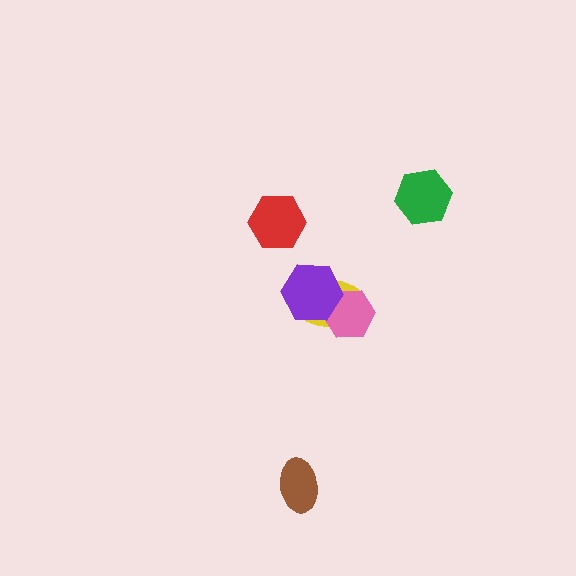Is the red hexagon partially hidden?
No, no other shape covers it.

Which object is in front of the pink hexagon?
The purple hexagon is in front of the pink hexagon.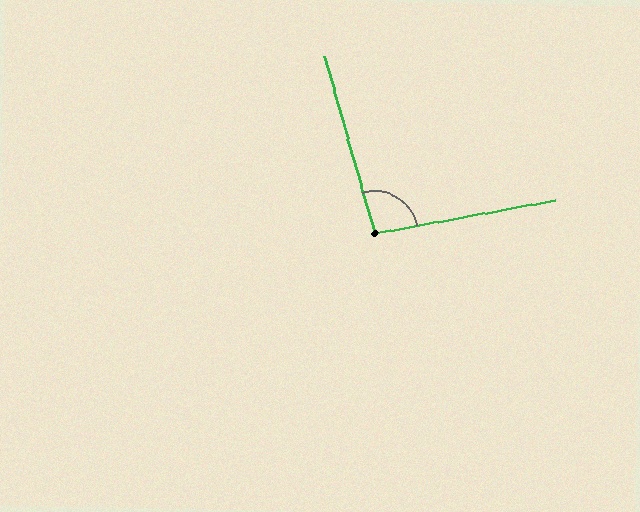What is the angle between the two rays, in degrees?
Approximately 96 degrees.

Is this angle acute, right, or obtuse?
It is obtuse.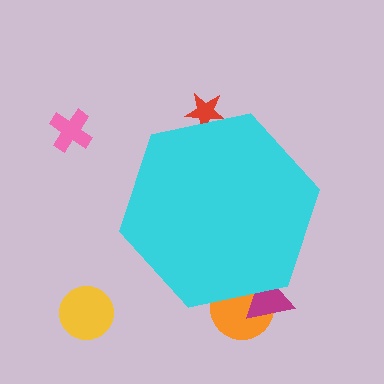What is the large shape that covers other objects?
A cyan hexagon.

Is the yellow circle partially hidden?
No, the yellow circle is fully visible.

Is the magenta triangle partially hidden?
Yes, the magenta triangle is partially hidden behind the cyan hexagon.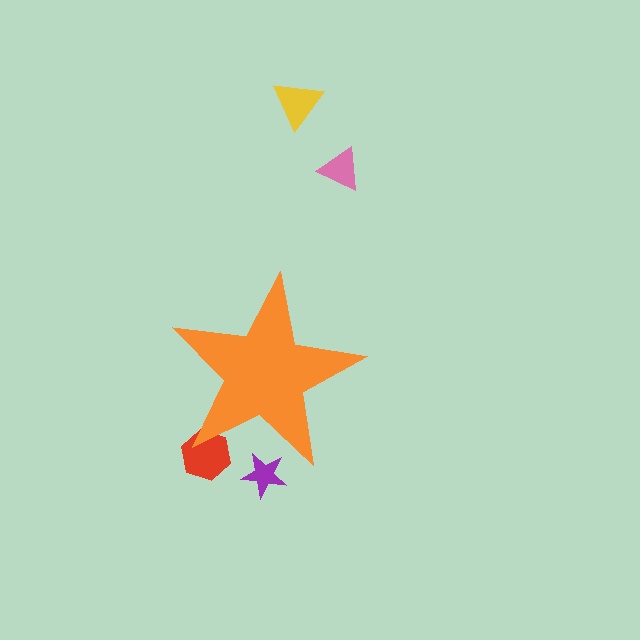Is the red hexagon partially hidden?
Yes, the red hexagon is partially hidden behind the orange star.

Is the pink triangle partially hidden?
No, the pink triangle is fully visible.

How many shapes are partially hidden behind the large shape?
2 shapes are partially hidden.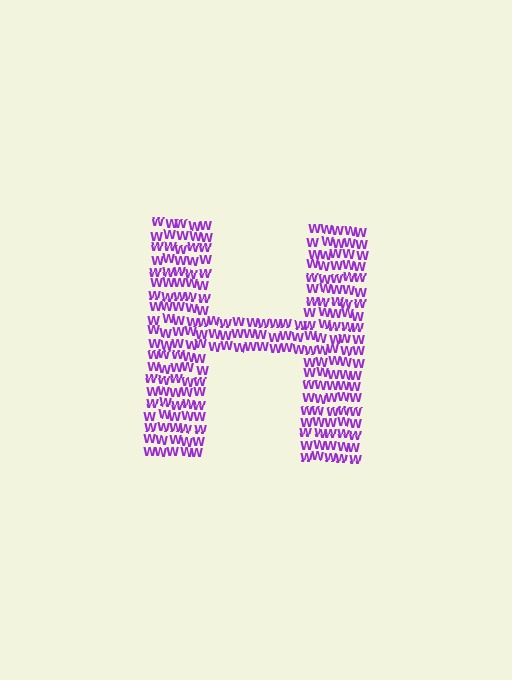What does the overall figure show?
The overall figure shows the letter H.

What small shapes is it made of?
It is made of small letter W's.